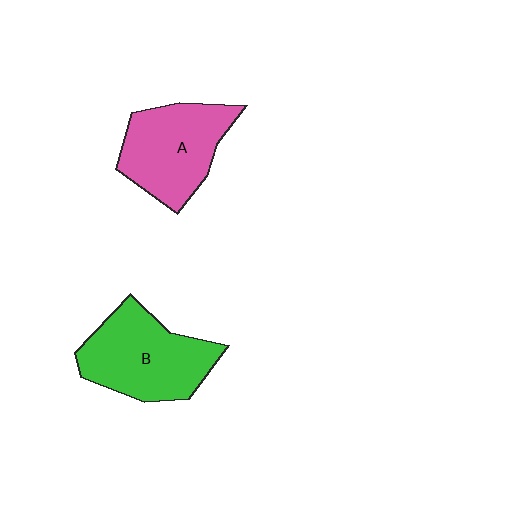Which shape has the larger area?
Shape B (green).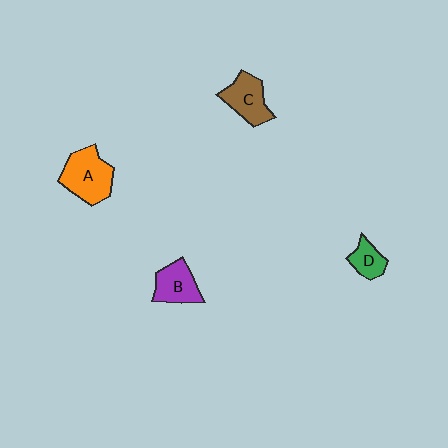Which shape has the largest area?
Shape A (orange).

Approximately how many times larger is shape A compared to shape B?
Approximately 1.4 times.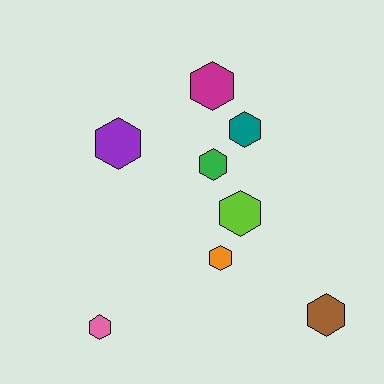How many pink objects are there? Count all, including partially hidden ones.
There is 1 pink object.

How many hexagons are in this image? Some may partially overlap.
There are 8 hexagons.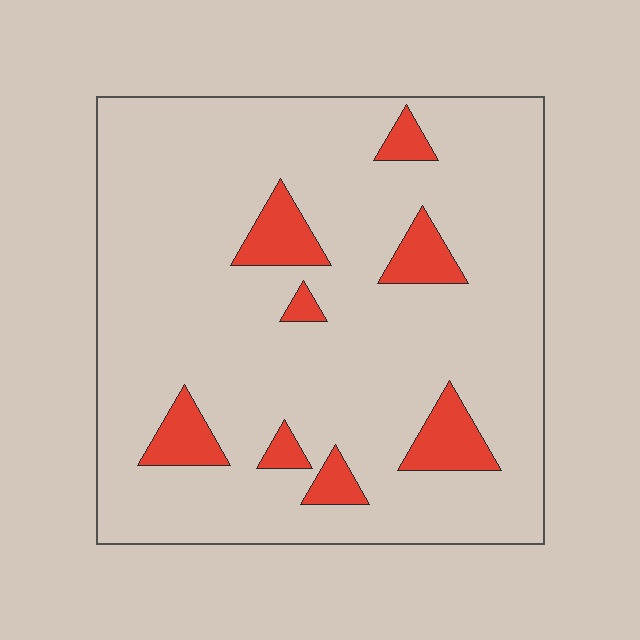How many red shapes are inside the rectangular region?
8.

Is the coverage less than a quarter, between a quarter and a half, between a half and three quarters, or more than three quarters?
Less than a quarter.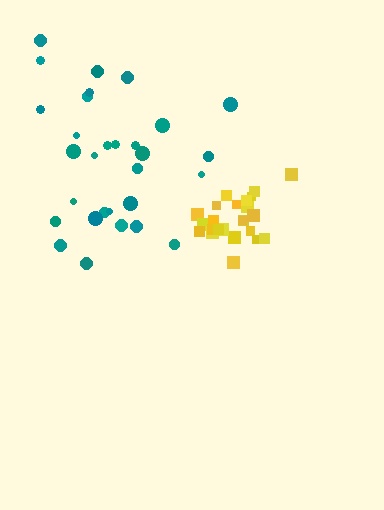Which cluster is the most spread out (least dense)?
Teal.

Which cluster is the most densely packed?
Yellow.